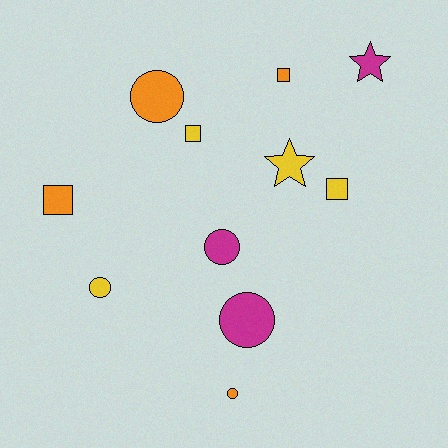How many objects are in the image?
There are 11 objects.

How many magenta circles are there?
There are 2 magenta circles.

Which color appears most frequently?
Orange, with 4 objects.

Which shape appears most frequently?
Circle, with 5 objects.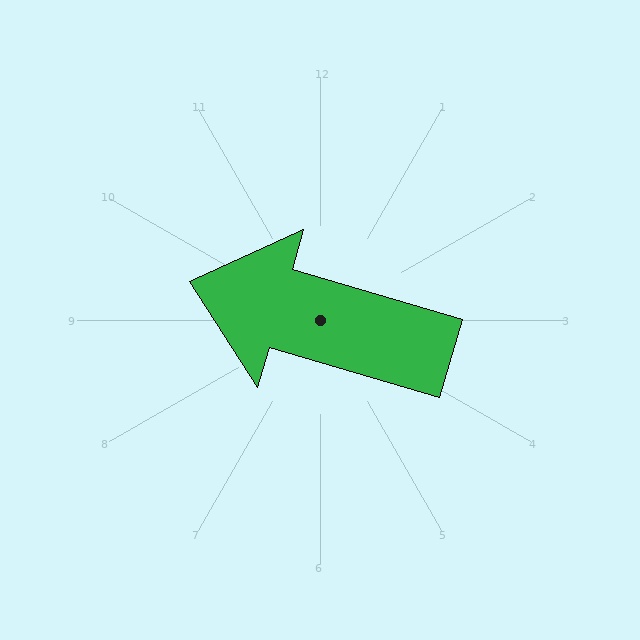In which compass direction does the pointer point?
West.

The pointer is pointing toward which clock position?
Roughly 10 o'clock.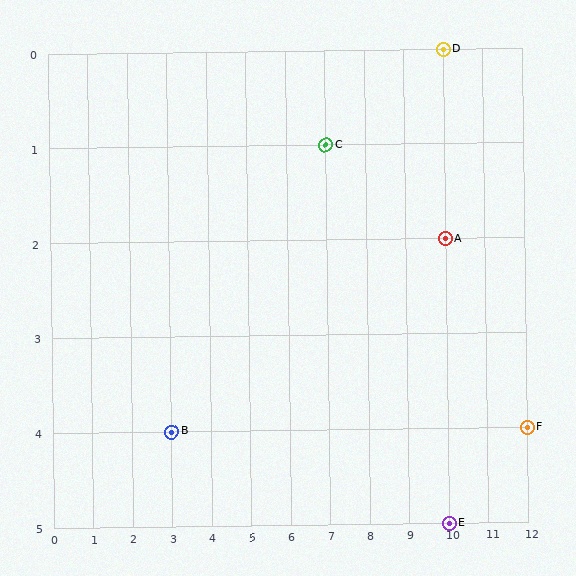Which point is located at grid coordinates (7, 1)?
Point C is at (7, 1).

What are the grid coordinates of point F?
Point F is at grid coordinates (12, 4).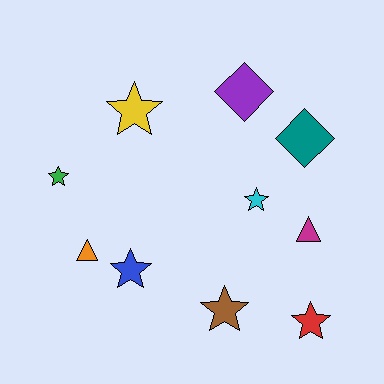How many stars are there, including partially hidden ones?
There are 6 stars.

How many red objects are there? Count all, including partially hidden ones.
There is 1 red object.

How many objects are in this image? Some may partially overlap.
There are 10 objects.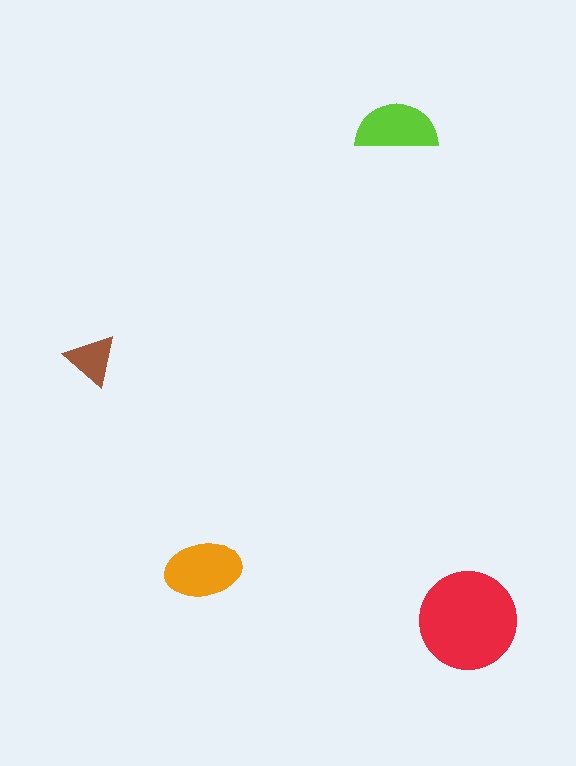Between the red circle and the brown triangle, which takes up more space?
The red circle.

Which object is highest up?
The lime semicircle is topmost.